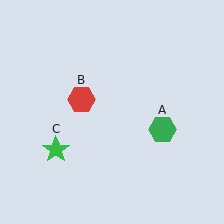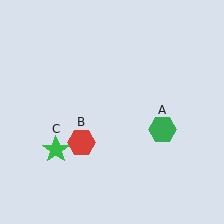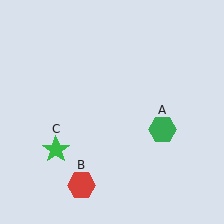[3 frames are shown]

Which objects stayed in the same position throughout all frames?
Green hexagon (object A) and green star (object C) remained stationary.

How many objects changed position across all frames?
1 object changed position: red hexagon (object B).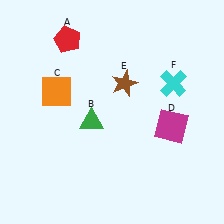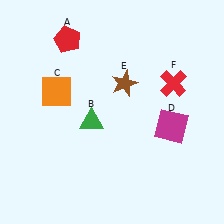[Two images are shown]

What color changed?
The cross (F) changed from cyan in Image 1 to red in Image 2.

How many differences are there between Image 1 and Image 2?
There is 1 difference between the two images.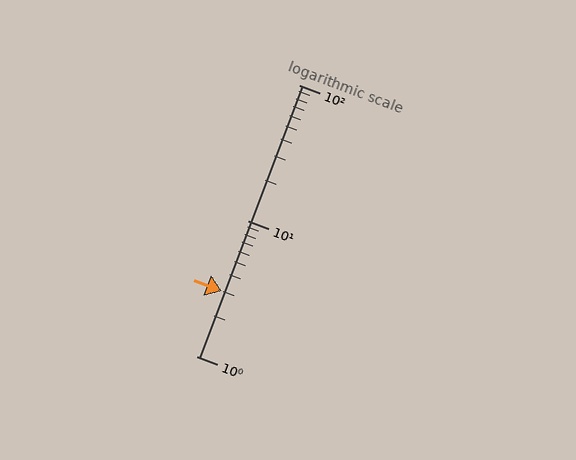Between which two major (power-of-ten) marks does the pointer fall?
The pointer is between 1 and 10.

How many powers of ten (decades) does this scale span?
The scale spans 2 decades, from 1 to 100.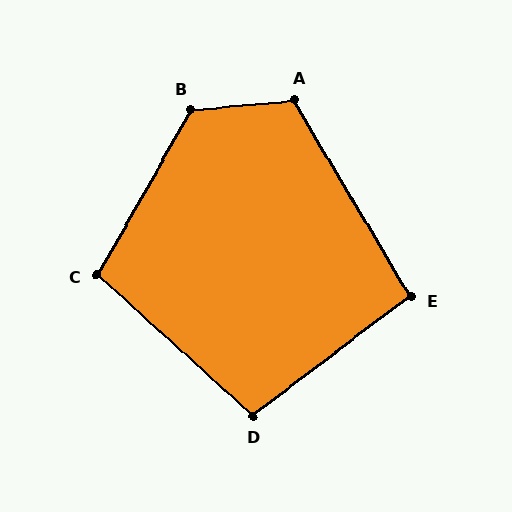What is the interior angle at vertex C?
Approximately 103 degrees (obtuse).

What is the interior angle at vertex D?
Approximately 101 degrees (obtuse).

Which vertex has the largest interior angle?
B, at approximately 125 degrees.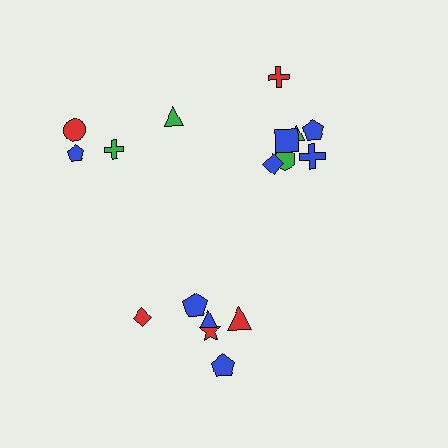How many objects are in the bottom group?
There are 6 objects.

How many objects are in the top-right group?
There are 7 objects.